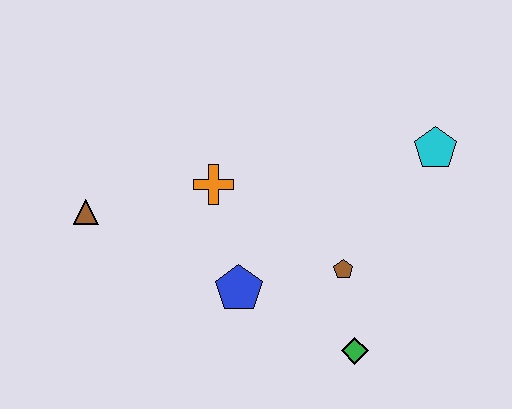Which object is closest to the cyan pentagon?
The brown pentagon is closest to the cyan pentagon.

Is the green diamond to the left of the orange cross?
No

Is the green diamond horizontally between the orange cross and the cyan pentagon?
Yes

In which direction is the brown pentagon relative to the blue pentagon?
The brown pentagon is to the right of the blue pentagon.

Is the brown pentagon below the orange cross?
Yes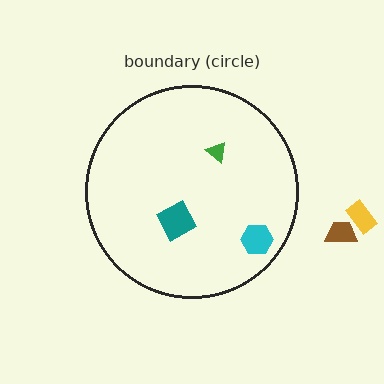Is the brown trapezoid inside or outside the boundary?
Outside.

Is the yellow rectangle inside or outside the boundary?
Outside.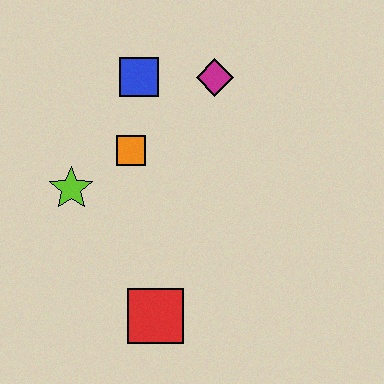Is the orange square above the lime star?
Yes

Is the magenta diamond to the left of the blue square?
No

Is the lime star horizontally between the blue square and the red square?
No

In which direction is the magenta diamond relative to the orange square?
The magenta diamond is to the right of the orange square.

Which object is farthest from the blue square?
The red square is farthest from the blue square.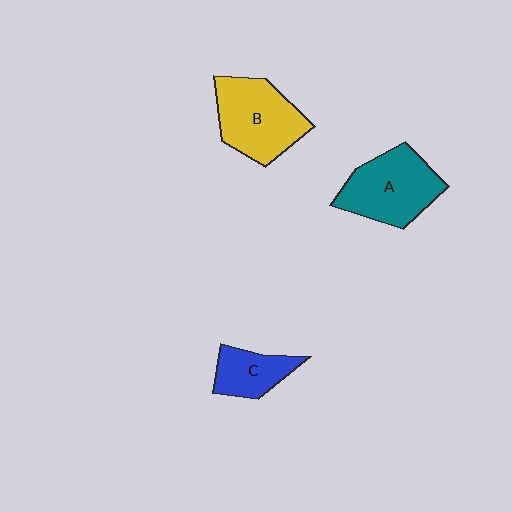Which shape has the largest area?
Shape B (yellow).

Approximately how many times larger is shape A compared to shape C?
Approximately 1.8 times.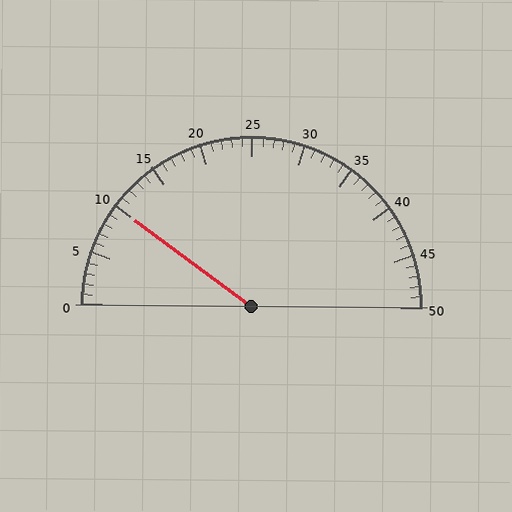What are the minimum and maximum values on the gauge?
The gauge ranges from 0 to 50.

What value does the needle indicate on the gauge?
The needle indicates approximately 10.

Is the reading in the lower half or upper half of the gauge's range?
The reading is in the lower half of the range (0 to 50).